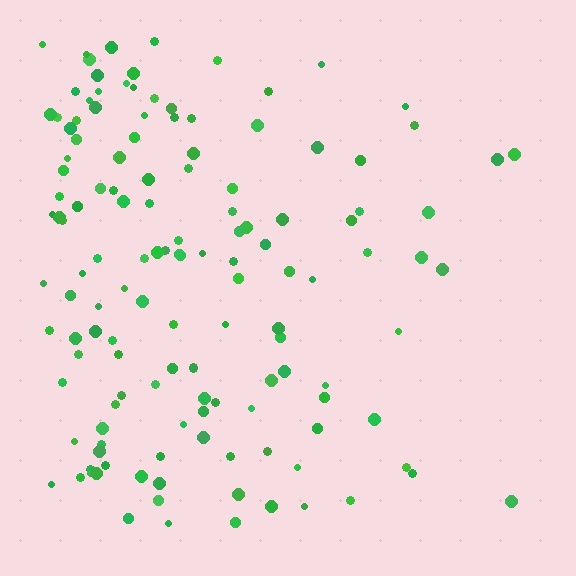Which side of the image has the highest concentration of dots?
The left.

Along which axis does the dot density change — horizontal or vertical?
Horizontal.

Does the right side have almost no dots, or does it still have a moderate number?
Still a moderate number, just noticeably fewer than the left.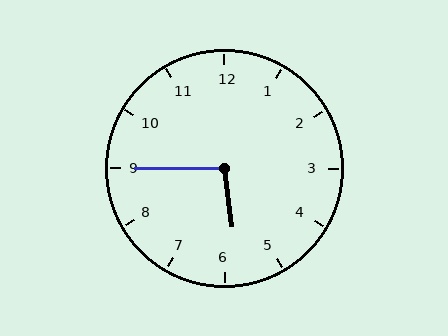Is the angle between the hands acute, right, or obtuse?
It is obtuse.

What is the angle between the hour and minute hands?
Approximately 98 degrees.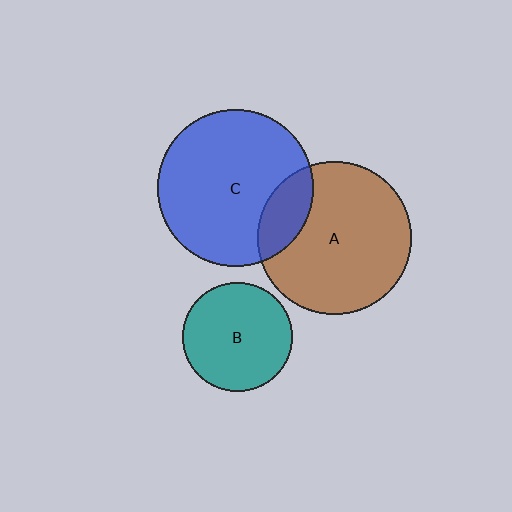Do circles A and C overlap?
Yes.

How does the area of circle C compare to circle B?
Approximately 2.1 times.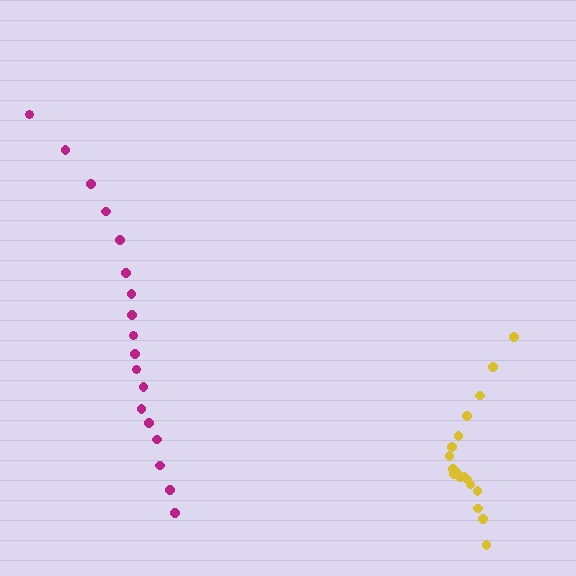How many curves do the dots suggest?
There are 2 distinct paths.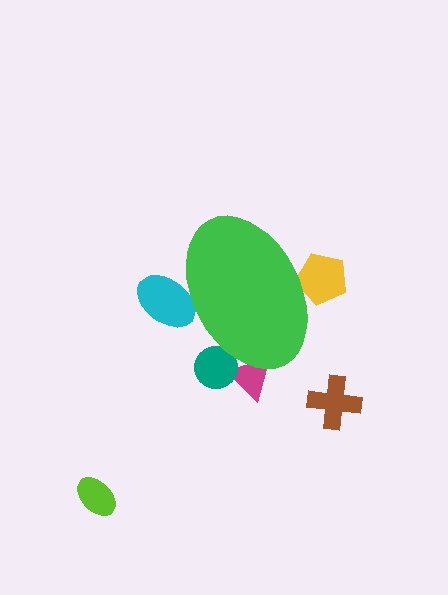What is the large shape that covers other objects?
A green ellipse.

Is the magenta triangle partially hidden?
Yes, the magenta triangle is partially hidden behind the green ellipse.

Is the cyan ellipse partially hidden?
Yes, the cyan ellipse is partially hidden behind the green ellipse.